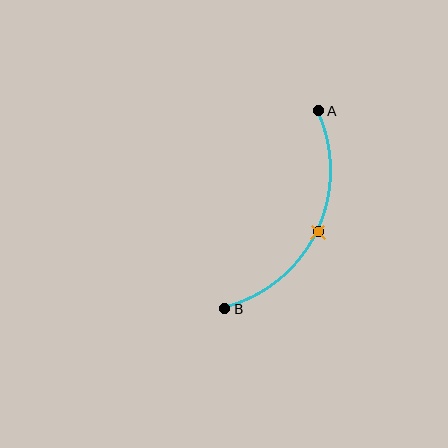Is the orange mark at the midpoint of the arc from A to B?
Yes. The orange mark lies on the arc at equal arc-length from both A and B — it is the arc midpoint.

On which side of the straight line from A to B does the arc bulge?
The arc bulges to the right of the straight line connecting A and B.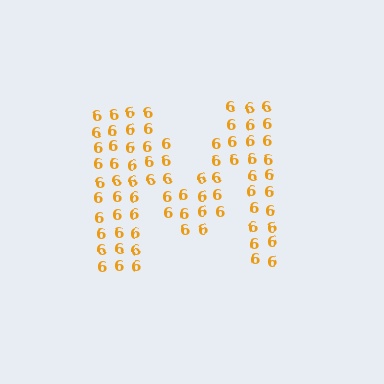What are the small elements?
The small elements are digit 6's.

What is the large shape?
The large shape is the letter M.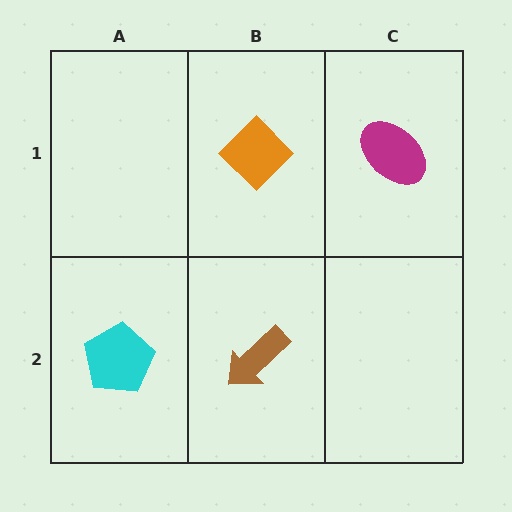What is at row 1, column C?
A magenta ellipse.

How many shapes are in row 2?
2 shapes.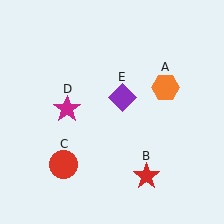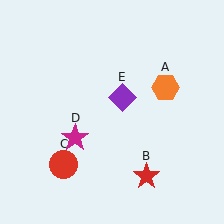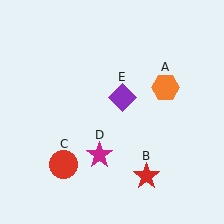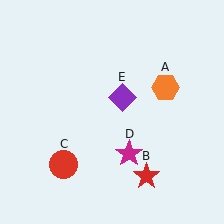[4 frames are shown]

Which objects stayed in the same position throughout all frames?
Orange hexagon (object A) and red star (object B) and red circle (object C) and purple diamond (object E) remained stationary.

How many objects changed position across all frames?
1 object changed position: magenta star (object D).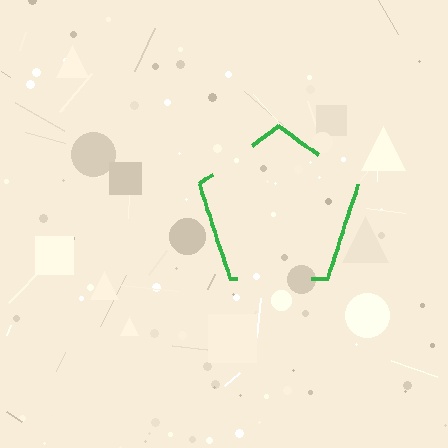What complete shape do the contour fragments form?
The contour fragments form a pentagon.